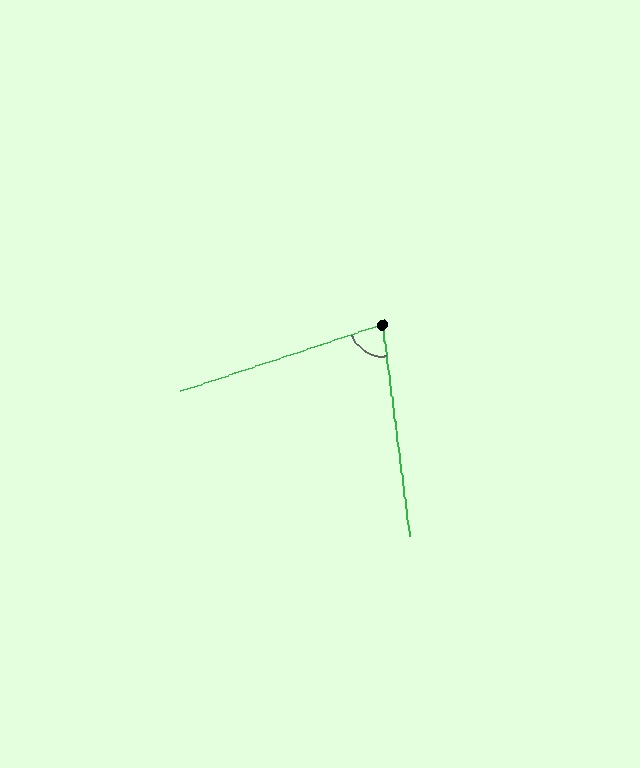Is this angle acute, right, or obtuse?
It is acute.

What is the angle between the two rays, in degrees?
Approximately 79 degrees.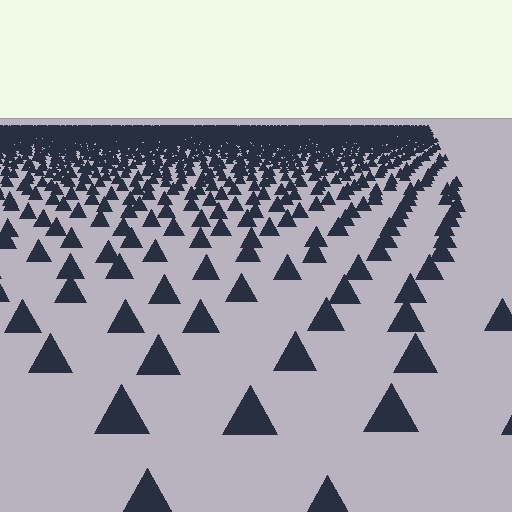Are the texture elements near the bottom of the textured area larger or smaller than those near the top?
Larger. Near the bottom, elements are closer to the viewer and appear at a bigger on-screen size.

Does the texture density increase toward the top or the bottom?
Density increases toward the top.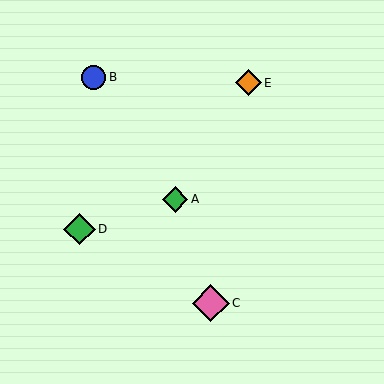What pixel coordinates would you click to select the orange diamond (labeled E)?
Click at (248, 83) to select the orange diamond E.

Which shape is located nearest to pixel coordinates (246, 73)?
The orange diamond (labeled E) at (248, 83) is nearest to that location.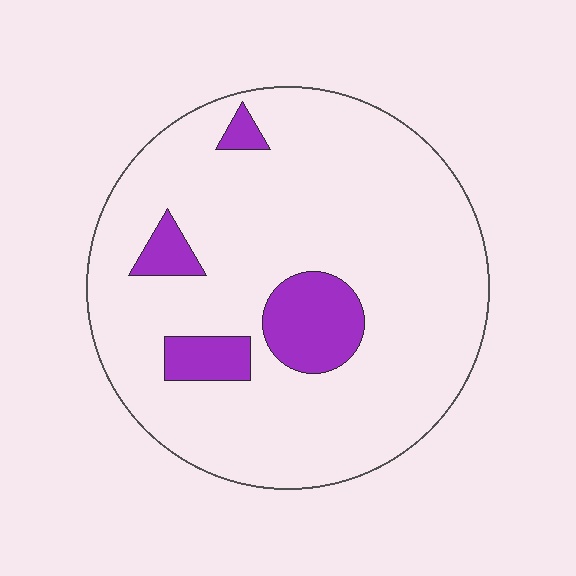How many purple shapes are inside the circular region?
4.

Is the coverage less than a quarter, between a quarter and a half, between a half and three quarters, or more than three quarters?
Less than a quarter.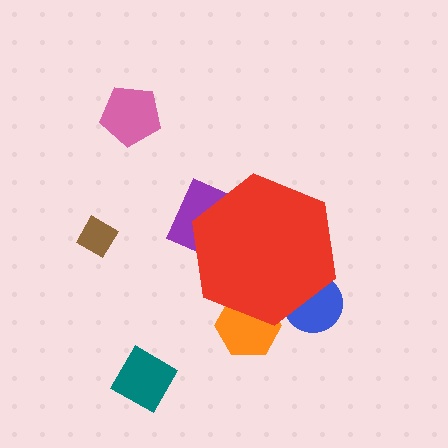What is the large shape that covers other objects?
A red hexagon.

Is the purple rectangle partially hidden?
Yes, the purple rectangle is partially hidden behind the red hexagon.